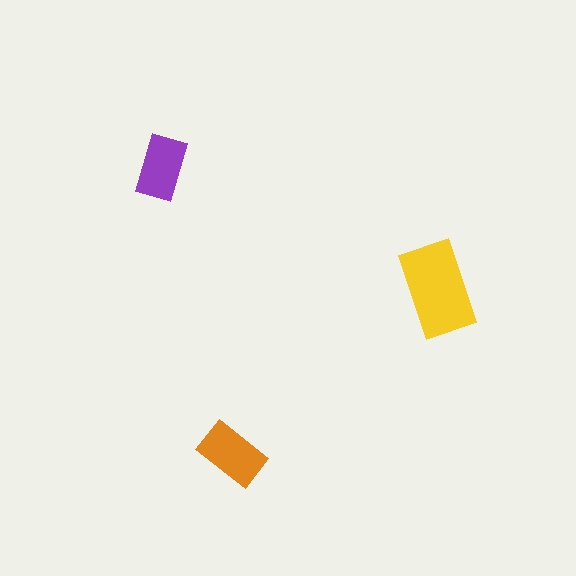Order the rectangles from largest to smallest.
the yellow one, the orange one, the purple one.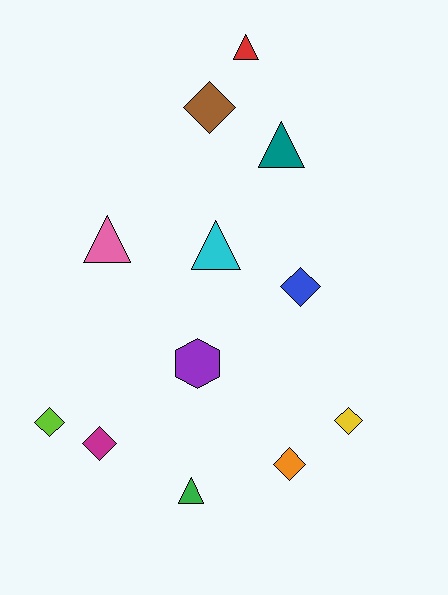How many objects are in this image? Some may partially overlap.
There are 12 objects.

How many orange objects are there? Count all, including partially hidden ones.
There is 1 orange object.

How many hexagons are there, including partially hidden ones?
There is 1 hexagon.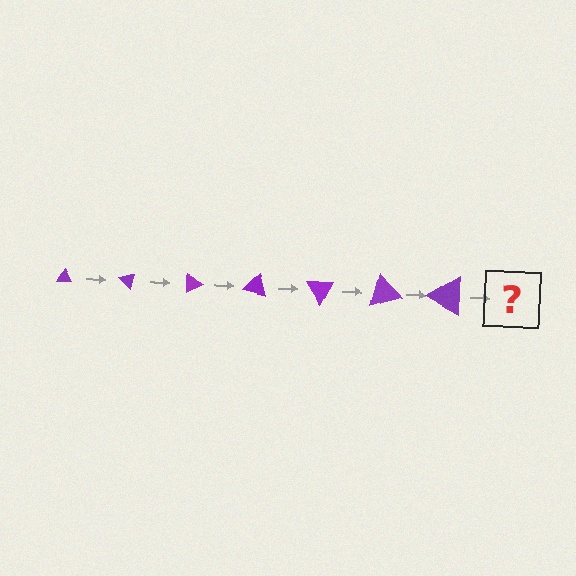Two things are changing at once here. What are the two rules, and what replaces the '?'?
The two rules are that the triangle grows larger each step and it rotates 45 degrees each step. The '?' should be a triangle, larger than the previous one and rotated 315 degrees from the start.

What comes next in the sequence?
The next element should be a triangle, larger than the previous one and rotated 315 degrees from the start.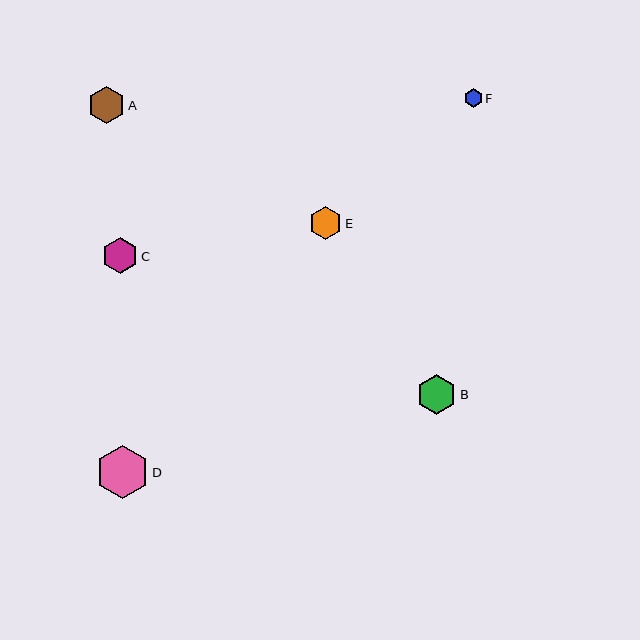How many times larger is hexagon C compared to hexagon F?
Hexagon C is approximately 2.0 times the size of hexagon F.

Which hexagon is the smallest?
Hexagon F is the smallest with a size of approximately 18 pixels.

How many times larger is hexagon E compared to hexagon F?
Hexagon E is approximately 1.8 times the size of hexagon F.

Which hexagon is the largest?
Hexagon D is the largest with a size of approximately 53 pixels.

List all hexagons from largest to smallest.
From largest to smallest: D, B, A, C, E, F.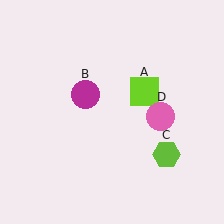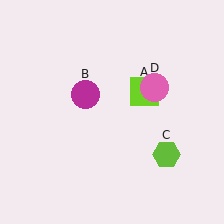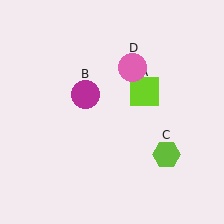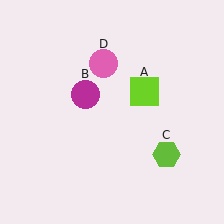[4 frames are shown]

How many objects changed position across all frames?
1 object changed position: pink circle (object D).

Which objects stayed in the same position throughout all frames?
Lime square (object A) and magenta circle (object B) and lime hexagon (object C) remained stationary.